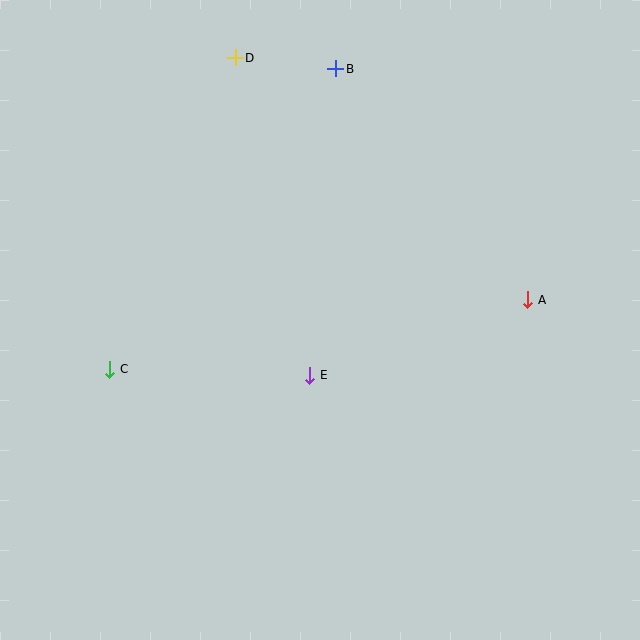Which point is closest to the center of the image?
Point E at (310, 375) is closest to the center.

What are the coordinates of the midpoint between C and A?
The midpoint between C and A is at (319, 335).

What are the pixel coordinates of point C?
Point C is at (110, 369).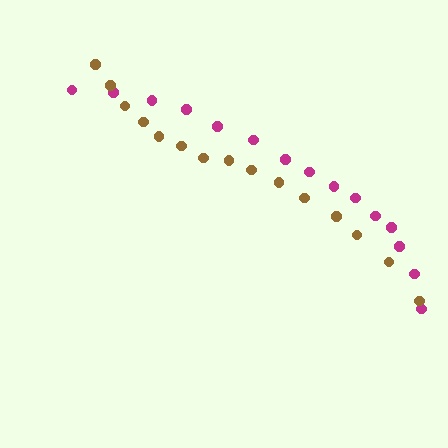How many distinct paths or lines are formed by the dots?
There are 2 distinct paths.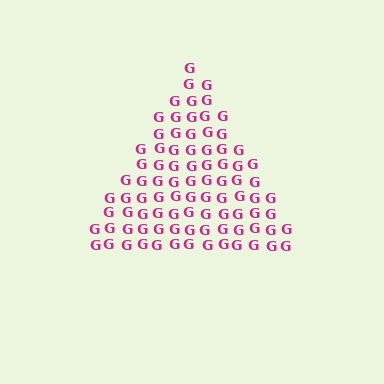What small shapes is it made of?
It is made of small letter G's.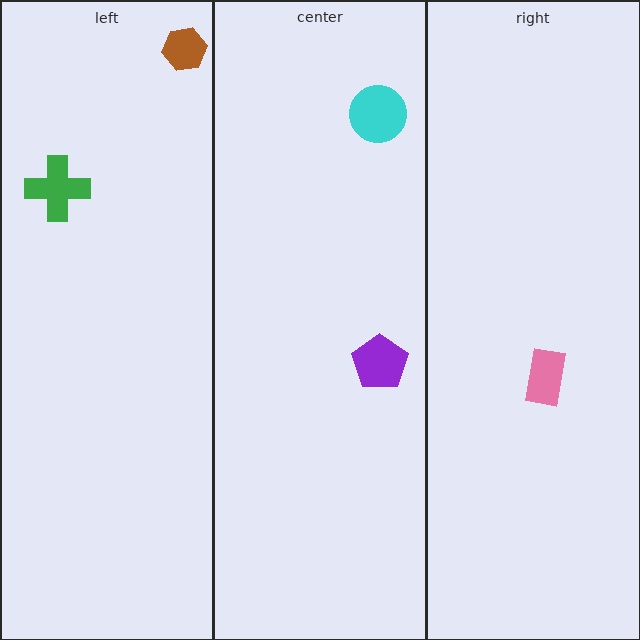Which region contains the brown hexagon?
The left region.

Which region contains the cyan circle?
The center region.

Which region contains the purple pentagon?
The center region.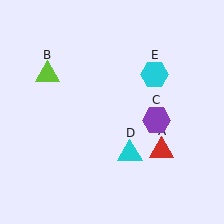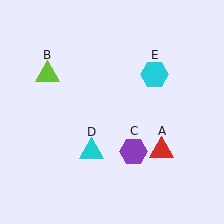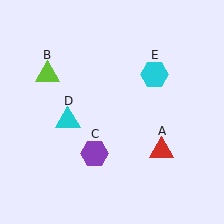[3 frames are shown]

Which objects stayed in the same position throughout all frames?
Red triangle (object A) and lime triangle (object B) and cyan hexagon (object E) remained stationary.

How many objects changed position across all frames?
2 objects changed position: purple hexagon (object C), cyan triangle (object D).